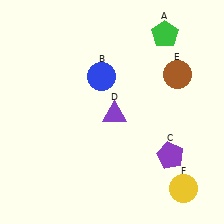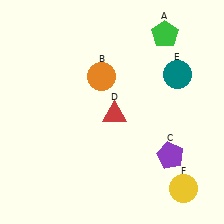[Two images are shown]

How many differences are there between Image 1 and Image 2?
There are 3 differences between the two images.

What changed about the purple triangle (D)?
In Image 1, D is purple. In Image 2, it changed to red.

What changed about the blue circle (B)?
In Image 1, B is blue. In Image 2, it changed to orange.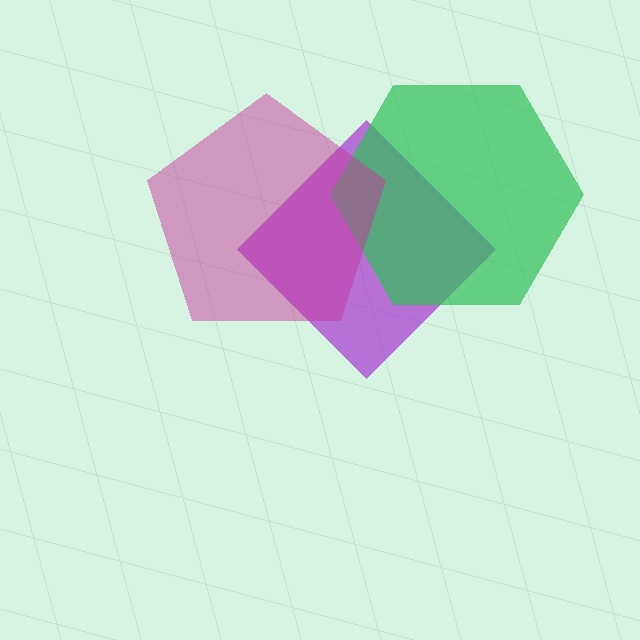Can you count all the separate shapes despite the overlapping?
Yes, there are 3 separate shapes.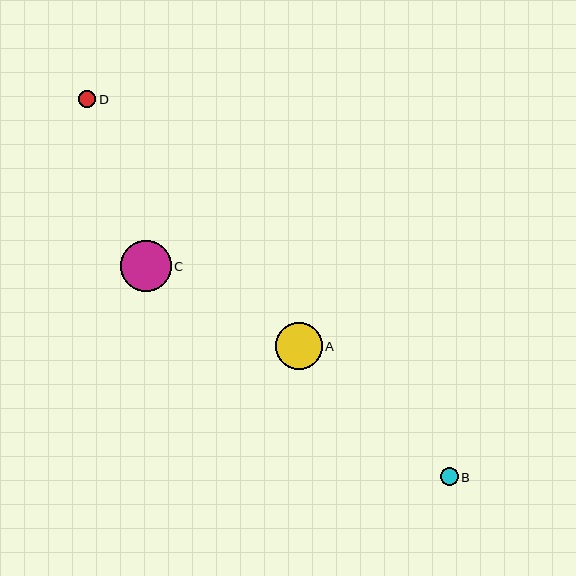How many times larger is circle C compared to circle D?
Circle C is approximately 2.9 times the size of circle D.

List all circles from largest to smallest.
From largest to smallest: C, A, B, D.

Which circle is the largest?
Circle C is the largest with a size of approximately 51 pixels.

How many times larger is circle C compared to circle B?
Circle C is approximately 2.9 times the size of circle B.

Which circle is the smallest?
Circle D is the smallest with a size of approximately 17 pixels.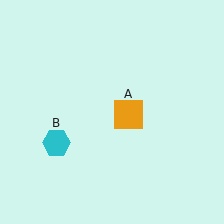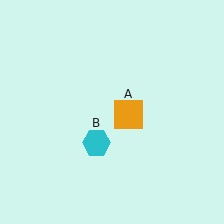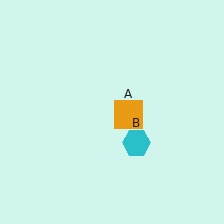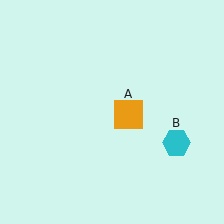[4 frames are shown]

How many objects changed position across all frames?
1 object changed position: cyan hexagon (object B).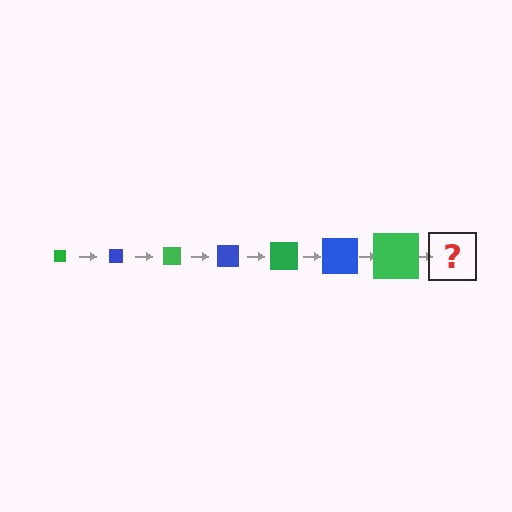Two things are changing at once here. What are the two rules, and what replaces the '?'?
The two rules are that the square grows larger each step and the color cycles through green and blue. The '?' should be a blue square, larger than the previous one.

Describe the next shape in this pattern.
It should be a blue square, larger than the previous one.